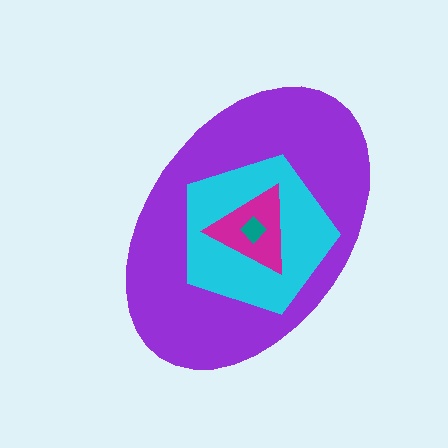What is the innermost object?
The teal diamond.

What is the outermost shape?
The purple ellipse.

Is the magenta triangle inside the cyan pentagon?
Yes.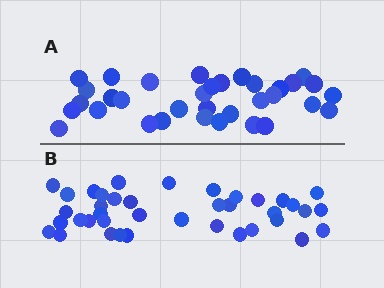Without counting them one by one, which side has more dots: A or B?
Region B (the bottom region) has more dots.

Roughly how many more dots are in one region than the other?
Region B has about 5 more dots than region A.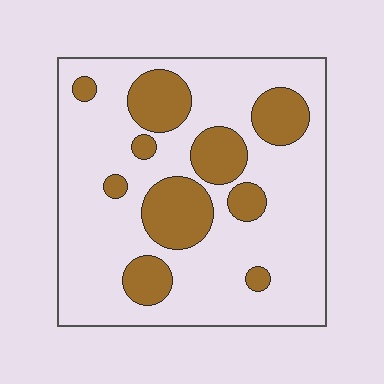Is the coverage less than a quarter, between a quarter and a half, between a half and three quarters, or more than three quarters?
Between a quarter and a half.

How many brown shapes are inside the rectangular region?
10.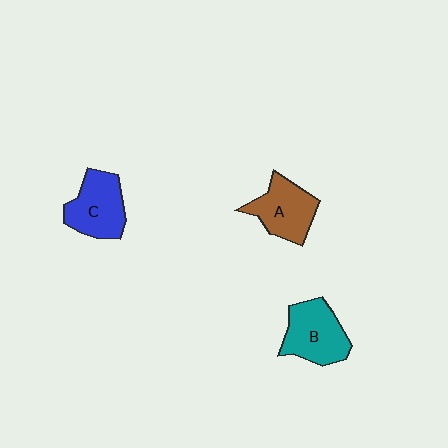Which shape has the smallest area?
Shape A (brown).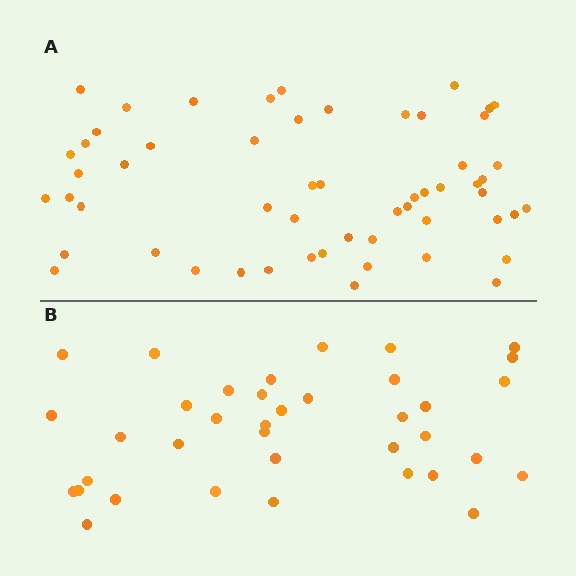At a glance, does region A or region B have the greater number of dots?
Region A (the top region) has more dots.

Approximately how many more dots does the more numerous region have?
Region A has approximately 20 more dots than region B.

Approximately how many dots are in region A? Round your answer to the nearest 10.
About 60 dots. (The exact count is 56, which rounds to 60.)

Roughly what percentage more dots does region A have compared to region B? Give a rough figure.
About 50% more.